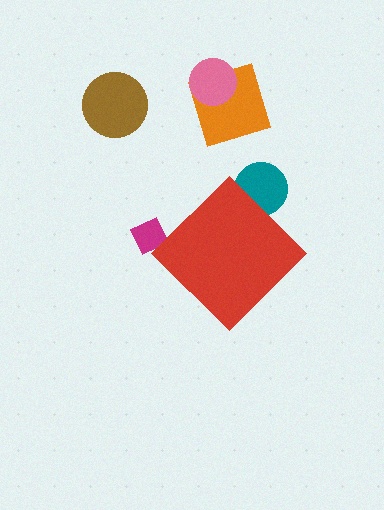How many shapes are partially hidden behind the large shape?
2 shapes are partially hidden.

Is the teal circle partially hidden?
Yes, the teal circle is partially hidden behind the red diamond.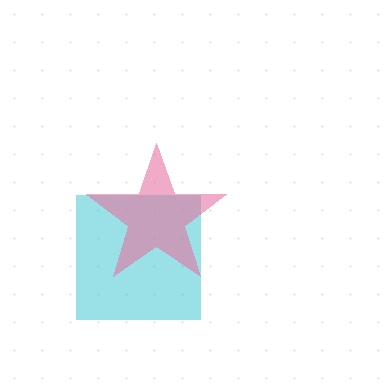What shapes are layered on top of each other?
The layered shapes are: a cyan square, a pink star.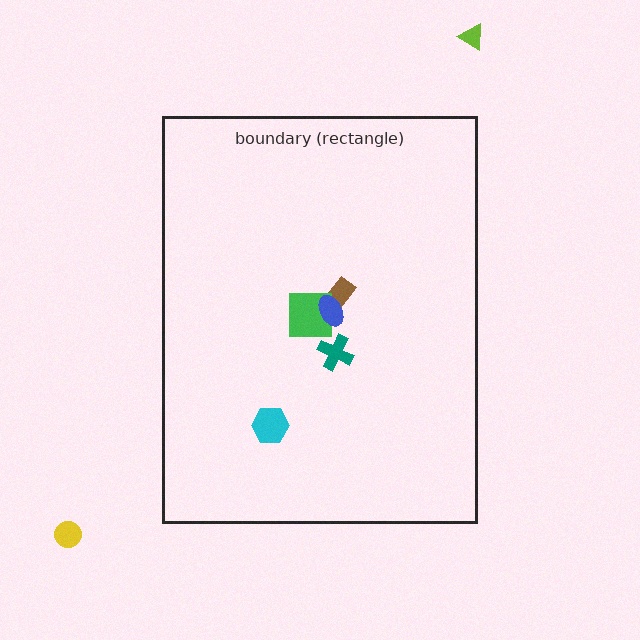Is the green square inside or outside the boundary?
Inside.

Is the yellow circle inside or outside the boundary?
Outside.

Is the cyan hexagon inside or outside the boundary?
Inside.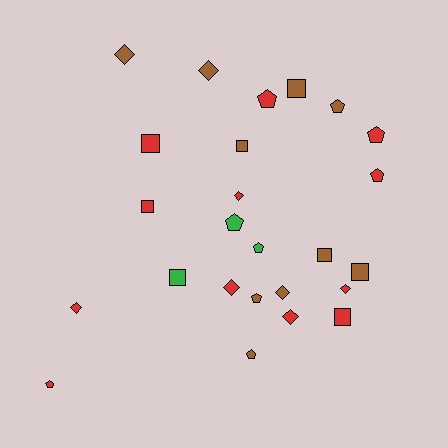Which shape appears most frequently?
Pentagon, with 9 objects.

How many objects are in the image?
There are 25 objects.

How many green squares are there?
There is 1 green square.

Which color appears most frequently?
Red, with 12 objects.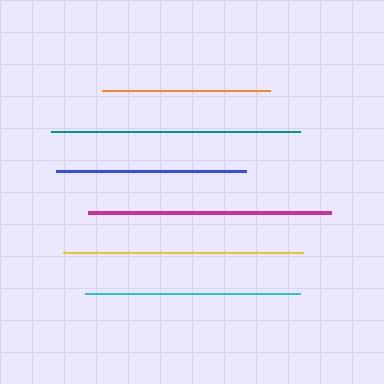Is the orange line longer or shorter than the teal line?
The teal line is longer than the orange line.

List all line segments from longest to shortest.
From longest to shortest: teal, magenta, yellow, cyan, blue, orange.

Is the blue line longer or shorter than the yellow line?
The yellow line is longer than the blue line.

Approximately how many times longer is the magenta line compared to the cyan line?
The magenta line is approximately 1.1 times the length of the cyan line.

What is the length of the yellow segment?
The yellow segment is approximately 240 pixels long.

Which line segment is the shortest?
The orange line is the shortest at approximately 169 pixels.